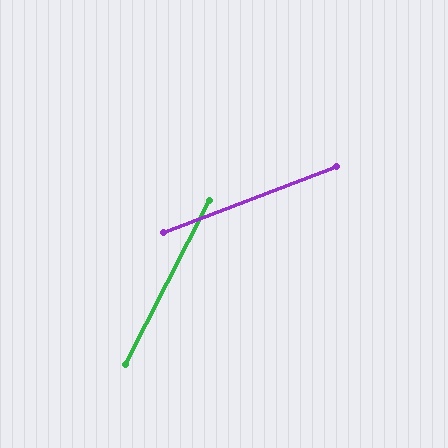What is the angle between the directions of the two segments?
Approximately 42 degrees.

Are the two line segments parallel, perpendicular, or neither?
Neither parallel nor perpendicular — they differ by about 42°.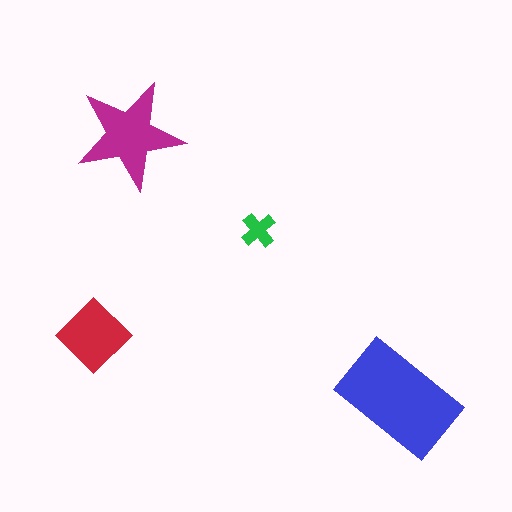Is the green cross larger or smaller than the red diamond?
Smaller.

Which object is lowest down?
The blue rectangle is bottommost.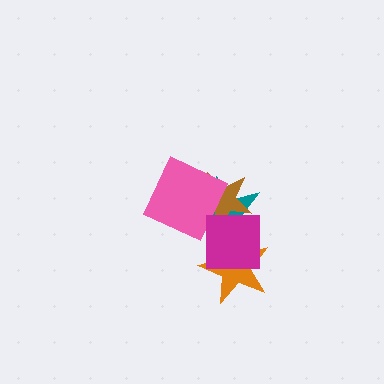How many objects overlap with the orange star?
2 objects overlap with the orange star.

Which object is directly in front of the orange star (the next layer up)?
The teal star is directly in front of the orange star.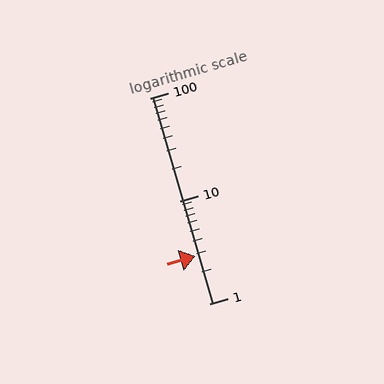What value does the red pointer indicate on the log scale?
The pointer indicates approximately 2.9.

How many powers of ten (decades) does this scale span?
The scale spans 2 decades, from 1 to 100.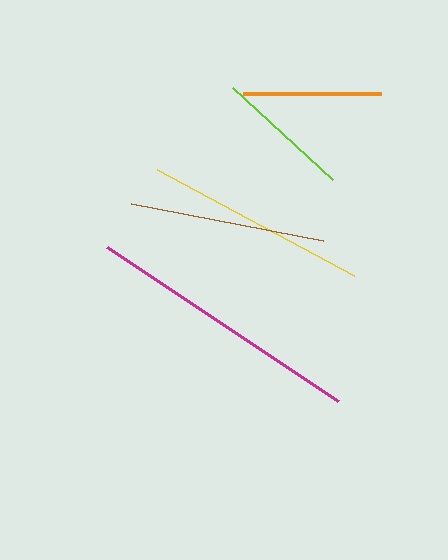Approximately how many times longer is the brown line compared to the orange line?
The brown line is approximately 1.4 times the length of the orange line.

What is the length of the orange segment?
The orange segment is approximately 138 pixels long.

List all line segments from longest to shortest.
From longest to shortest: magenta, yellow, brown, orange, lime.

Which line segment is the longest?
The magenta line is the longest at approximately 278 pixels.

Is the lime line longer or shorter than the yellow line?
The yellow line is longer than the lime line.